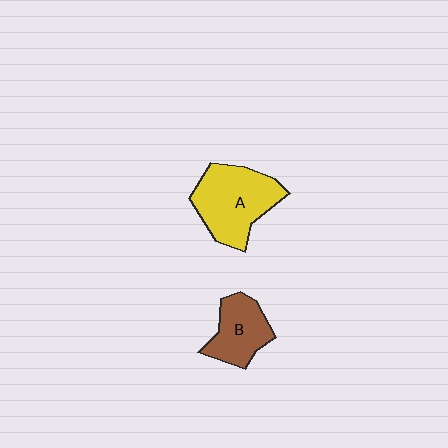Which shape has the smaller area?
Shape B (brown).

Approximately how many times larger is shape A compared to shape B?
Approximately 1.5 times.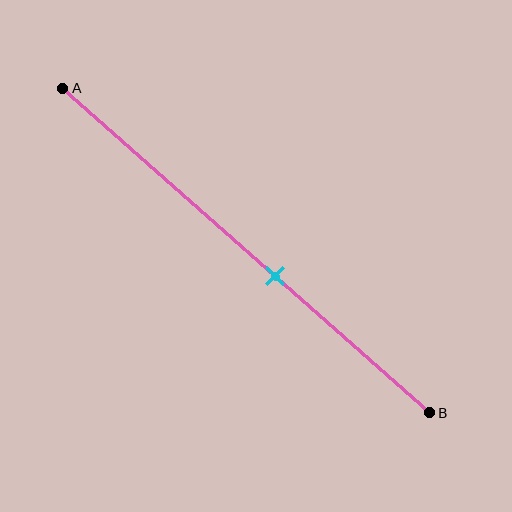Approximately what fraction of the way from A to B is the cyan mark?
The cyan mark is approximately 60% of the way from A to B.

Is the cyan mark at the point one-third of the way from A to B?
No, the mark is at about 60% from A, not at the 33% one-third point.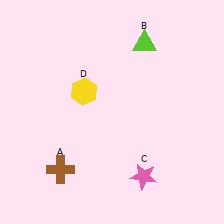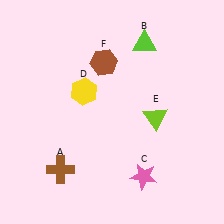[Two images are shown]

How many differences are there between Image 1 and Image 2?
There are 2 differences between the two images.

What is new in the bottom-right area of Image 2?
A lime triangle (E) was added in the bottom-right area of Image 2.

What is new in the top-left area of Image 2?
A brown hexagon (F) was added in the top-left area of Image 2.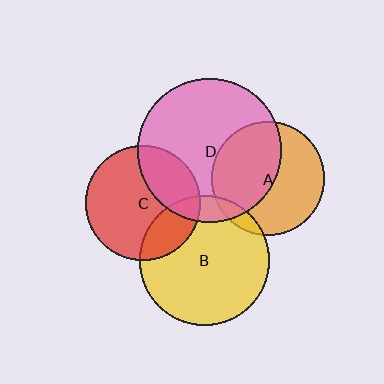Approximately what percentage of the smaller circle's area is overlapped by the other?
Approximately 10%.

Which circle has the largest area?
Circle D (pink).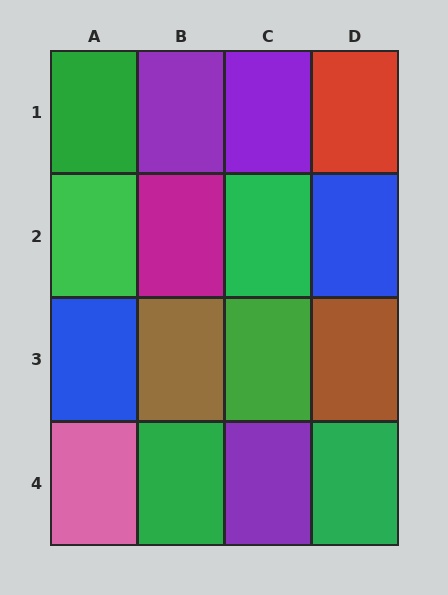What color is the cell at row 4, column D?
Green.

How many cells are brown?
2 cells are brown.